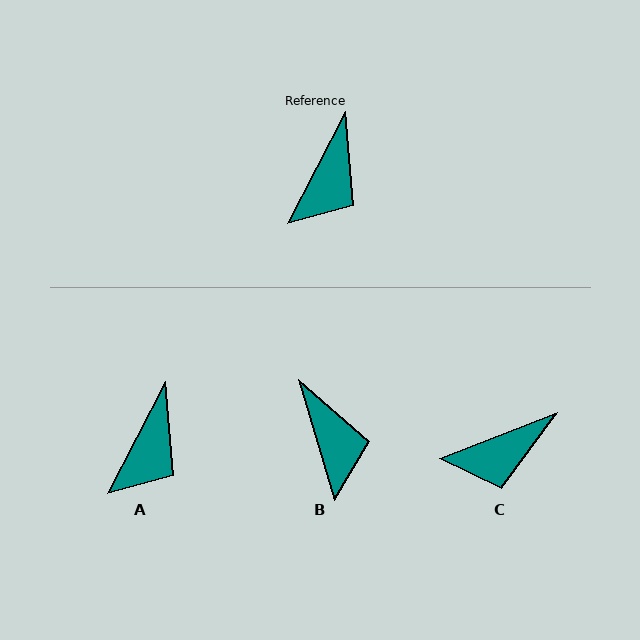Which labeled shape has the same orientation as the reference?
A.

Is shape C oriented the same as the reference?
No, it is off by about 42 degrees.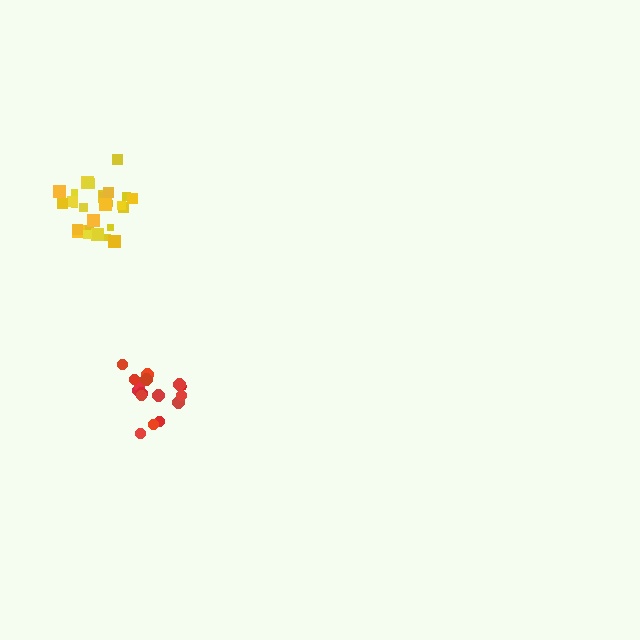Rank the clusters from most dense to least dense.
yellow, red.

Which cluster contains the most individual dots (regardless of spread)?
Yellow (27).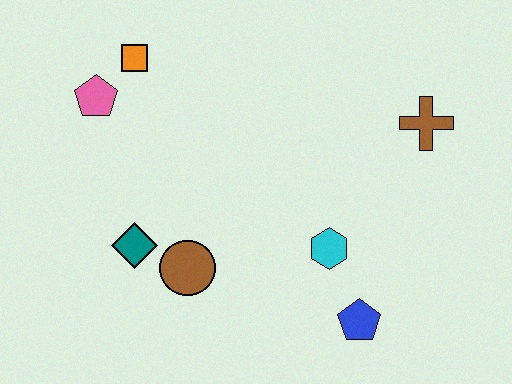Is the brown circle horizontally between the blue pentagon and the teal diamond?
Yes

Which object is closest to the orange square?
The pink pentagon is closest to the orange square.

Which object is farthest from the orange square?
The blue pentagon is farthest from the orange square.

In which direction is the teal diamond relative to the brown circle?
The teal diamond is to the left of the brown circle.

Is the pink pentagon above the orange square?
No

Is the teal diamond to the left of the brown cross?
Yes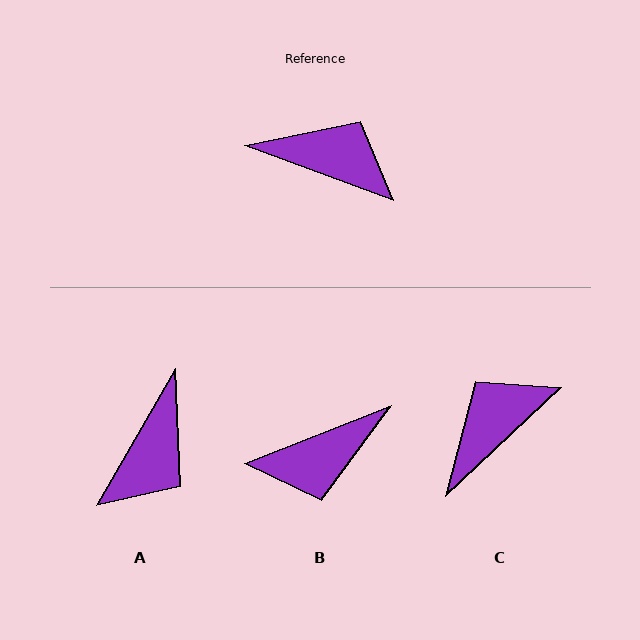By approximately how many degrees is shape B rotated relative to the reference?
Approximately 138 degrees clockwise.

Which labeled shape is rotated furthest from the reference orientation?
B, about 138 degrees away.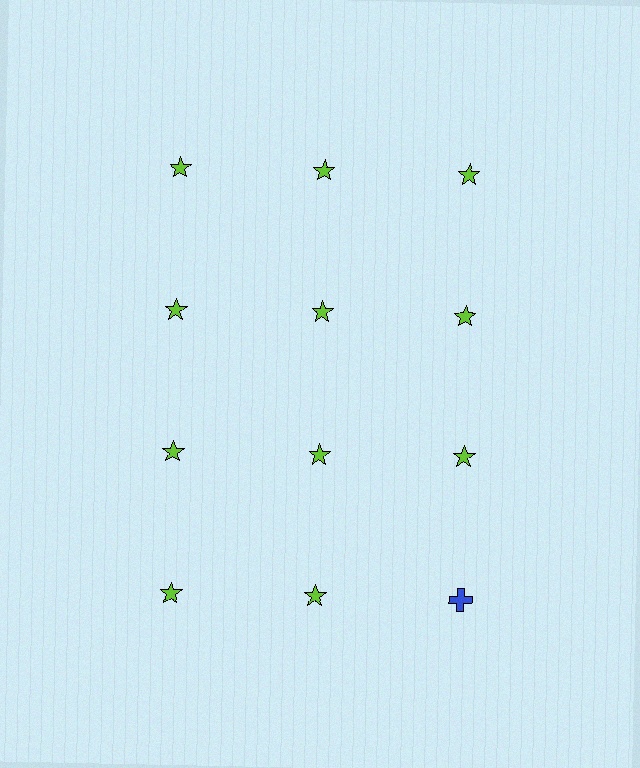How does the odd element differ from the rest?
It differs in both color (blue instead of lime) and shape (cross instead of star).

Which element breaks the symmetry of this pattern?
The blue cross in the fourth row, center column breaks the symmetry. All other shapes are lime stars.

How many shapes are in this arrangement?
There are 12 shapes arranged in a grid pattern.